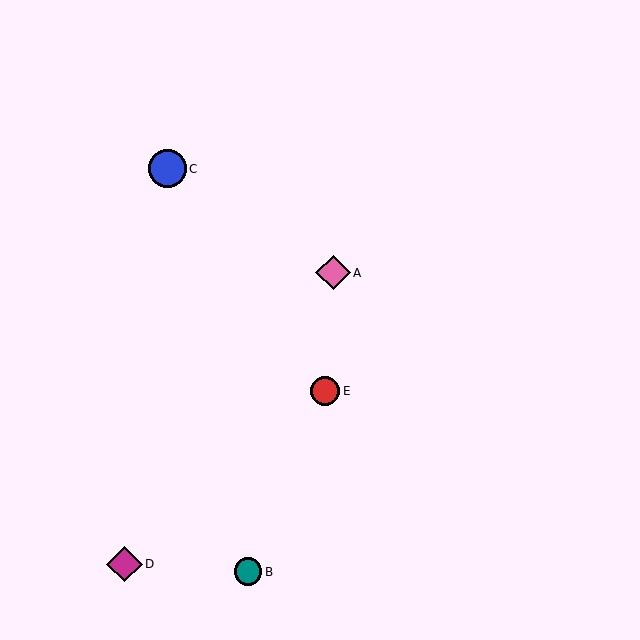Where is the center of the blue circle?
The center of the blue circle is at (167, 169).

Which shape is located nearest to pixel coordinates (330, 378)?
The red circle (labeled E) at (325, 391) is nearest to that location.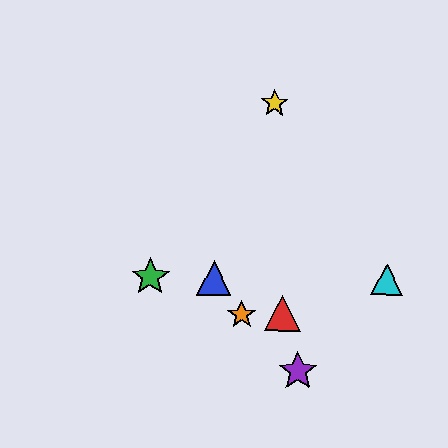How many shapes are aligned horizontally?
3 shapes (the blue triangle, the green star, the cyan triangle) are aligned horizontally.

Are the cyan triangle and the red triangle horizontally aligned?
No, the cyan triangle is at y≈279 and the red triangle is at y≈313.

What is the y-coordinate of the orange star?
The orange star is at y≈315.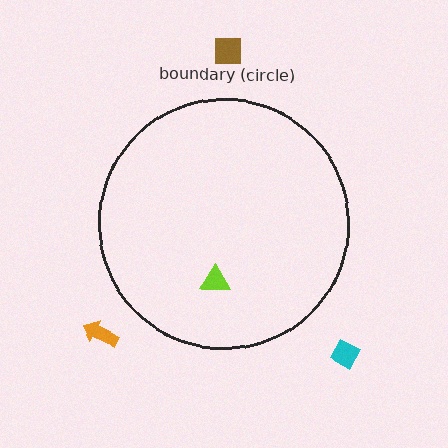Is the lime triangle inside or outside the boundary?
Inside.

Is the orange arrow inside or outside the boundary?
Outside.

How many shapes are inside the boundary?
1 inside, 3 outside.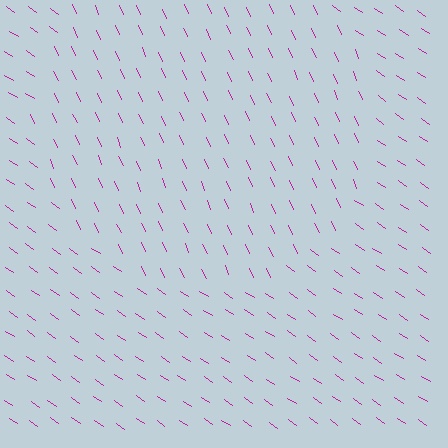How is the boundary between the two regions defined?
The boundary is defined purely by a change in line orientation (approximately 31 degrees difference). All lines are the same color and thickness.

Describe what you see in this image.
The image is filled with small magenta line segments. A circle region in the image has lines oriented differently from the surrounding lines, creating a visible texture boundary.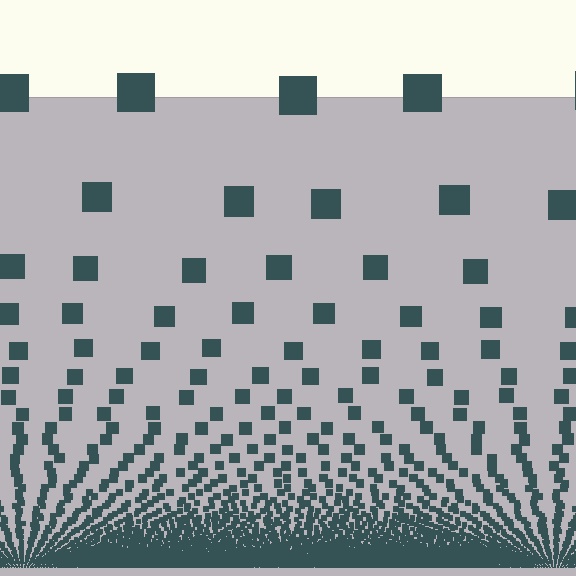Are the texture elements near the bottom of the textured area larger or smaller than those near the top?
Smaller. The gradient is inverted — elements near the bottom are smaller and denser.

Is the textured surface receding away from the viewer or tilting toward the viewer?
The surface appears to tilt toward the viewer. Texture elements get larger and sparser toward the top.